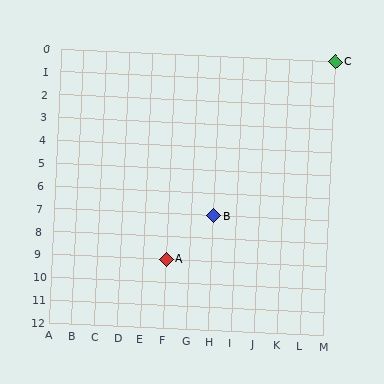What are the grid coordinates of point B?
Point B is at grid coordinates (H, 7).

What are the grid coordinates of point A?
Point A is at grid coordinates (F, 9).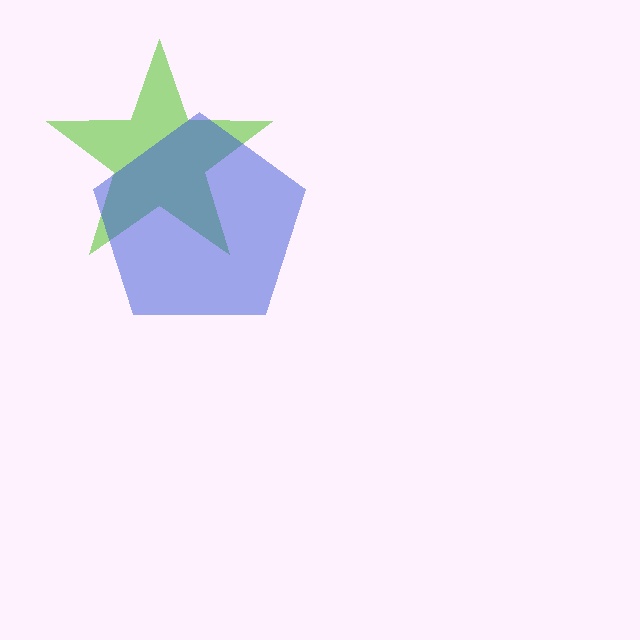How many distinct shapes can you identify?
There are 2 distinct shapes: a lime star, a blue pentagon.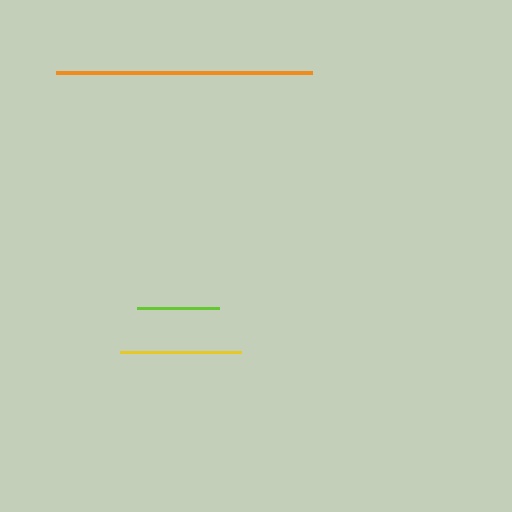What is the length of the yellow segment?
The yellow segment is approximately 120 pixels long.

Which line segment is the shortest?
The lime line is the shortest at approximately 82 pixels.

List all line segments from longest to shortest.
From longest to shortest: orange, yellow, lime.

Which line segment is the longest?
The orange line is the longest at approximately 256 pixels.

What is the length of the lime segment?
The lime segment is approximately 82 pixels long.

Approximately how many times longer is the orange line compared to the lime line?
The orange line is approximately 3.1 times the length of the lime line.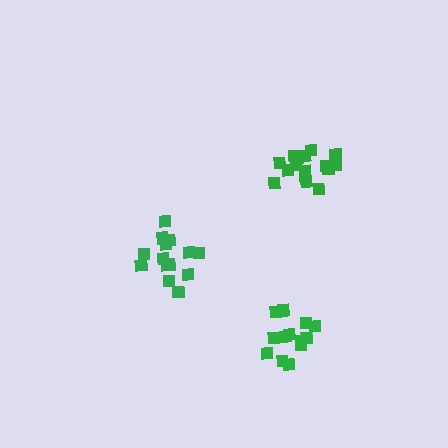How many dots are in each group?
Group 1: 14 dots, Group 2: 16 dots, Group 3: 13 dots (43 total).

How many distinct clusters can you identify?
There are 3 distinct clusters.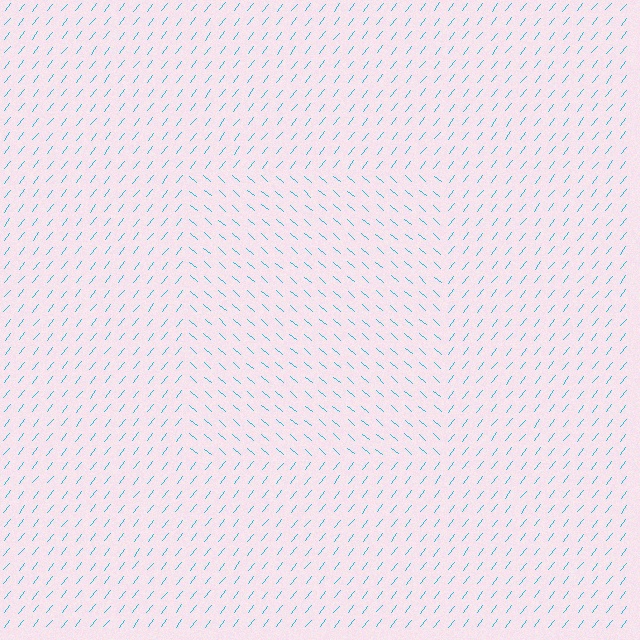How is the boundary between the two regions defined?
The boundary is defined purely by a change in line orientation (approximately 87 degrees difference). All lines are the same color and thickness.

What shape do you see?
I see a rectangle.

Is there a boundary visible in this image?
Yes, there is a texture boundary formed by a change in line orientation.